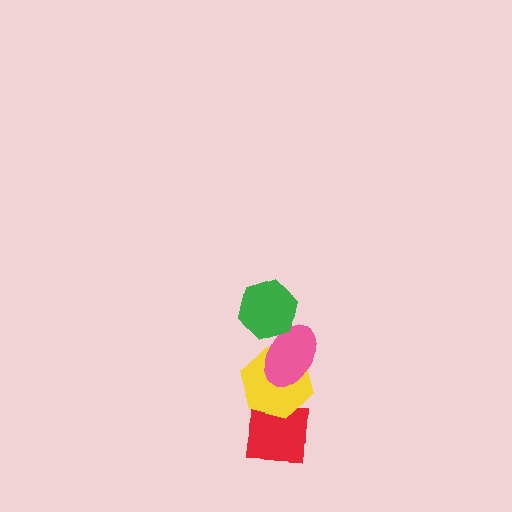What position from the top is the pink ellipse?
The pink ellipse is 2nd from the top.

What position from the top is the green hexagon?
The green hexagon is 1st from the top.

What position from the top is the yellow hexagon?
The yellow hexagon is 3rd from the top.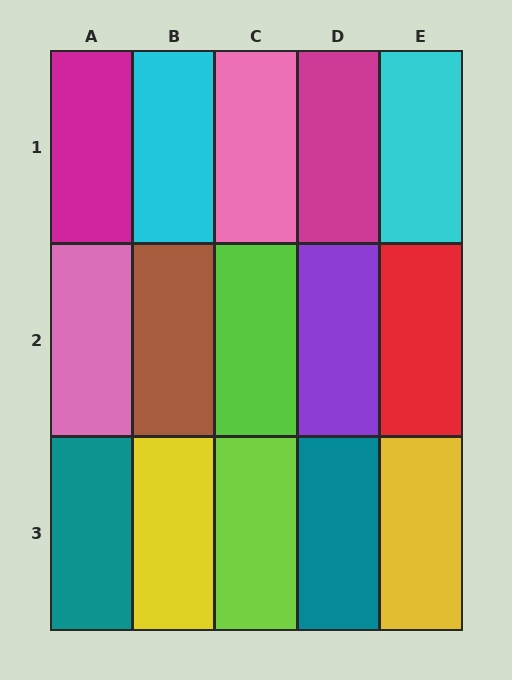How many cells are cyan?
2 cells are cyan.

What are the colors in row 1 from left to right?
Magenta, cyan, pink, magenta, cyan.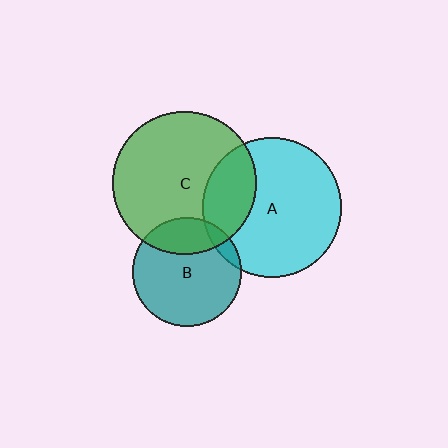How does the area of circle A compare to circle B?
Approximately 1.6 times.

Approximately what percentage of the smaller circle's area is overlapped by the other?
Approximately 25%.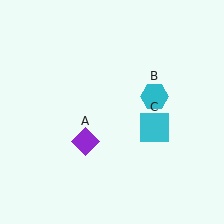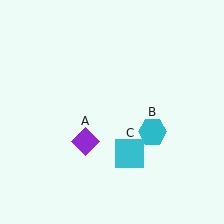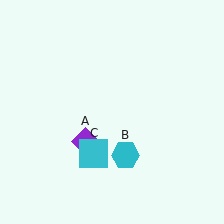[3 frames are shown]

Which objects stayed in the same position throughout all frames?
Purple diamond (object A) remained stationary.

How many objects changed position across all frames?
2 objects changed position: cyan hexagon (object B), cyan square (object C).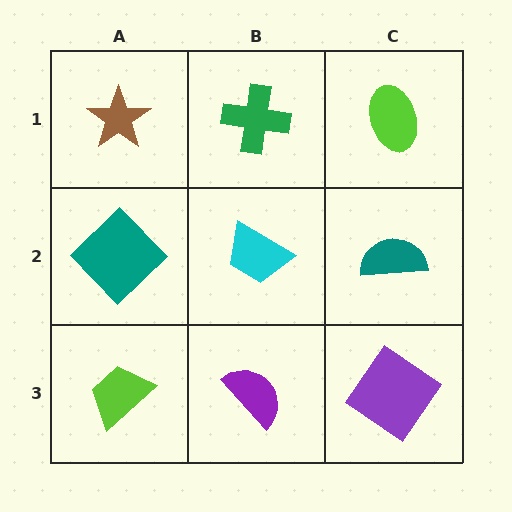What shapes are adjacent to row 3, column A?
A teal diamond (row 2, column A), a purple semicircle (row 3, column B).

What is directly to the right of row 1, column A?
A green cross.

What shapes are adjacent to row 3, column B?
A cyan trapezoid (row 2, column B), a lime trapezoid (row 3, column A), a purple diamond (row 3, column C).